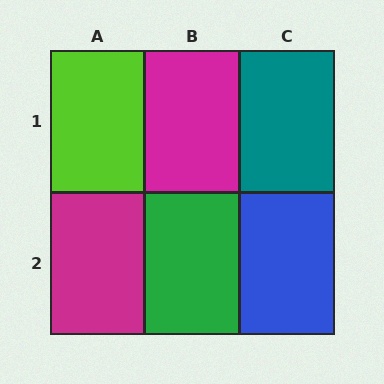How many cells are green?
1 cell is green.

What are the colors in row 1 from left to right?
Lime, magenta, teal.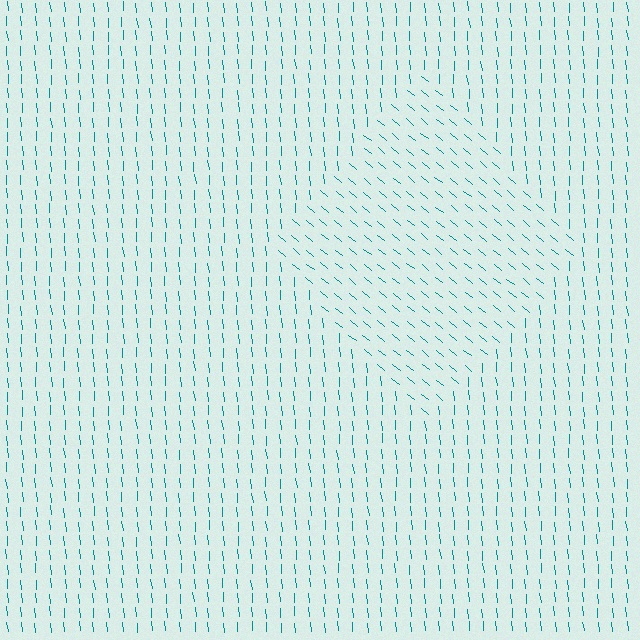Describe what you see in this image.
The image is filled with small teal line segments. A diamond region in the image has lines oriented differently from the surrounding lines, creating a visible texture boundary.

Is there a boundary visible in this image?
Yes, there is a texture boundary formed by a change in line orientation.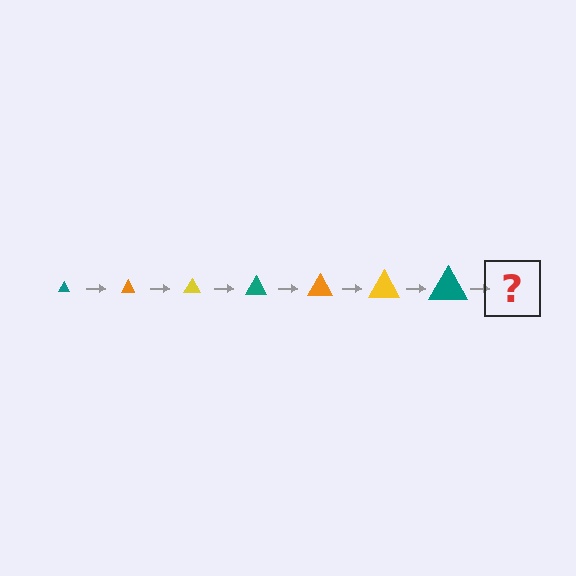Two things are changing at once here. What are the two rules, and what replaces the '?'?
The two rules are that the triangle grows larger each step and the color cycles through teal, orange, and yellow. The '?' should be an orange triangle, larger than the previous one.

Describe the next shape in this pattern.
It should be an orange triangle, larger than the previous one.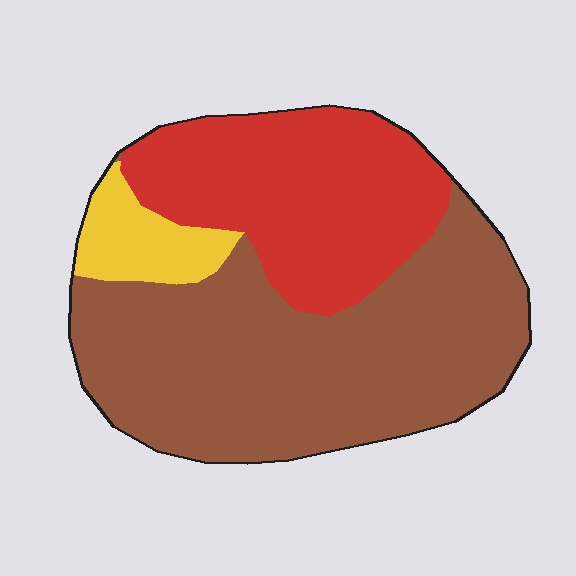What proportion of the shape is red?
Red covers 34% of the shape.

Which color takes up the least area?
Yellow, at roughly 10%.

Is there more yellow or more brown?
Brown.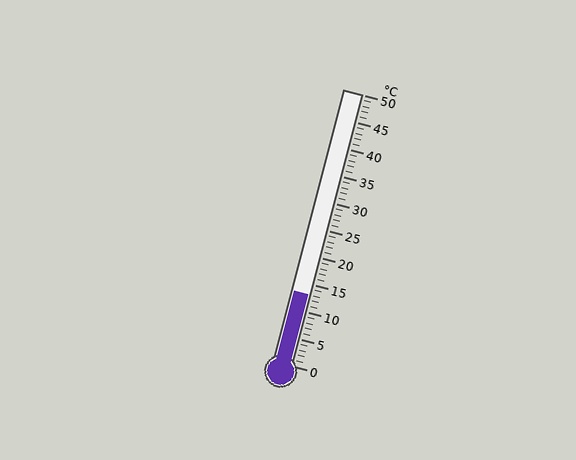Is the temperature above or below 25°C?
The temperature is below 25°C.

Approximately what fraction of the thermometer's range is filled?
The thermometer is filled to approximately 25% of its range.